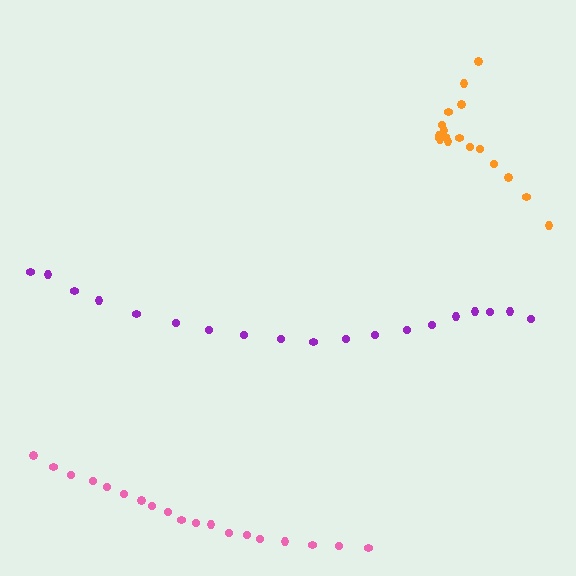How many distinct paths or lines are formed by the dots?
There are 3 distinct paths.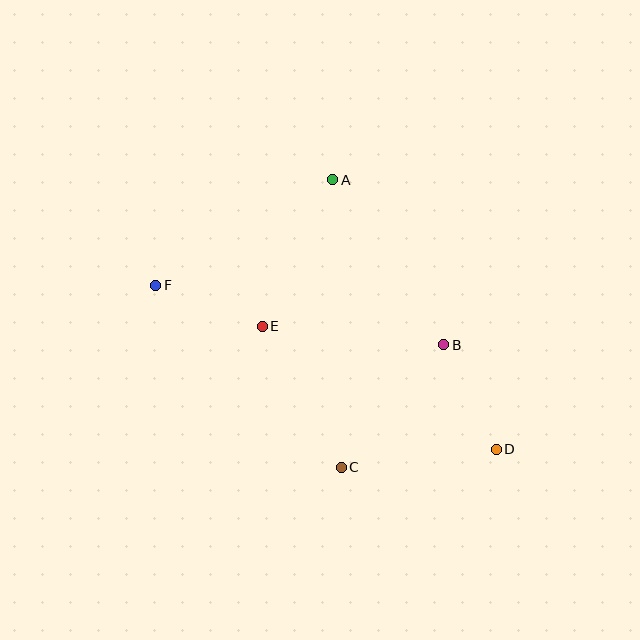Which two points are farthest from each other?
Points D and F are farthest from each other.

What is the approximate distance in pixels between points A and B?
The distance between A and B is approximately 199 pixels.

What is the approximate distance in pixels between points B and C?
The distance between B and C is approximately 159 pixels.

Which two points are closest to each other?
Points E and F are closest to each other.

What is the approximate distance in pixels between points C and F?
The distance between C and F is approximately 260 pixels.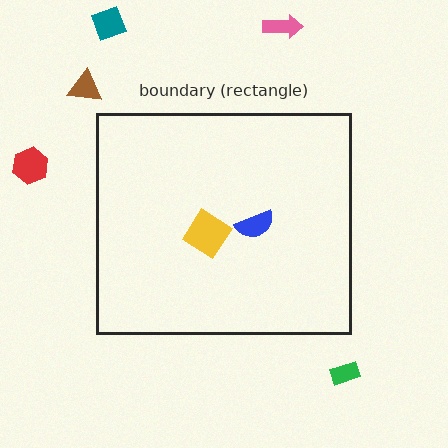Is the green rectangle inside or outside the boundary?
Outside.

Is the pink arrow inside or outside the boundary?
Outside.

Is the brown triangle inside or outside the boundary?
Outside.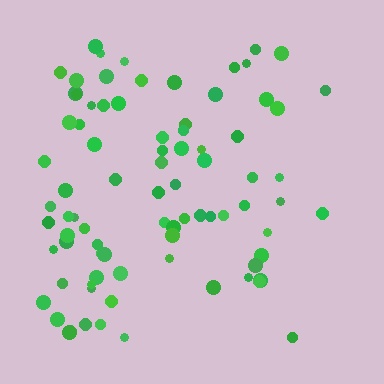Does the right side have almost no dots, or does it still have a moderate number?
Still a moderate number, just noticeably fewer than the left.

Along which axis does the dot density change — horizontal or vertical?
Horizontal.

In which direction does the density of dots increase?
From right to left, with the left side densest.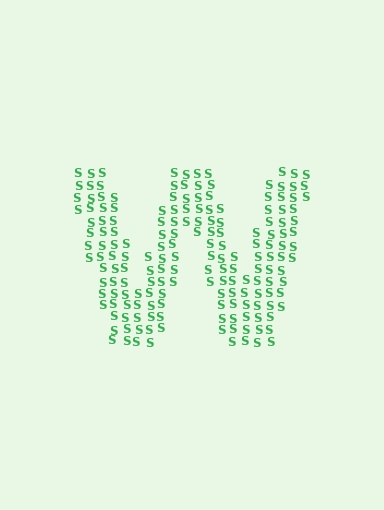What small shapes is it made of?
It is made of small letter S's.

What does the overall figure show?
The overall figure shows the letter W.